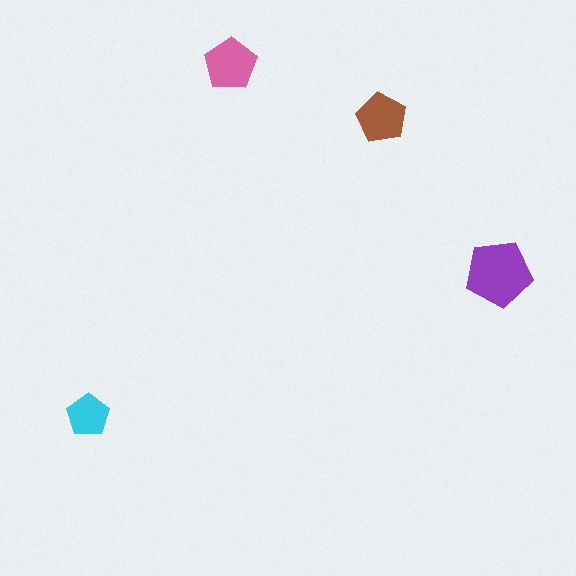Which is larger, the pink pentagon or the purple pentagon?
The purple one.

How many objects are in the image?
There are 4 objects in the image.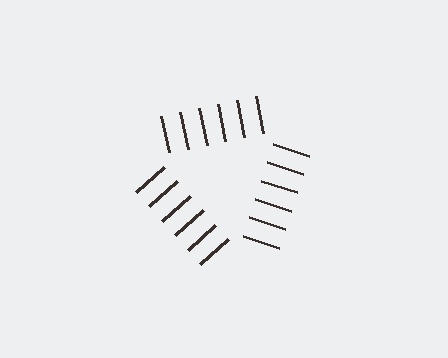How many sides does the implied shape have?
3 sides — the line-ends trace a triangle.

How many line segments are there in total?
18 — 6 along each of the 3 edges.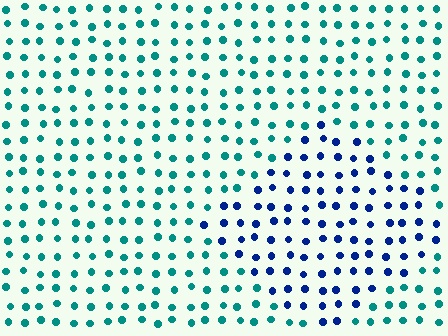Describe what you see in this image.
The image is filled with small teal elements in a uniform arrangement. A diamond-shaped region is visible where the elements are tinted to a slightly different hue, forming a subtle color boundary.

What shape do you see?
I see a diamond.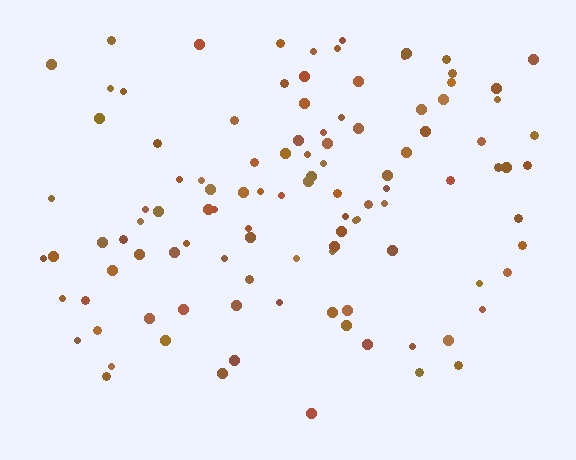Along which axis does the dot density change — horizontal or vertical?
Vertical.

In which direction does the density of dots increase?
From bottom to top, with the top side densest.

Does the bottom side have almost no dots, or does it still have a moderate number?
Still a moderate number, just noticeably fewer than the top.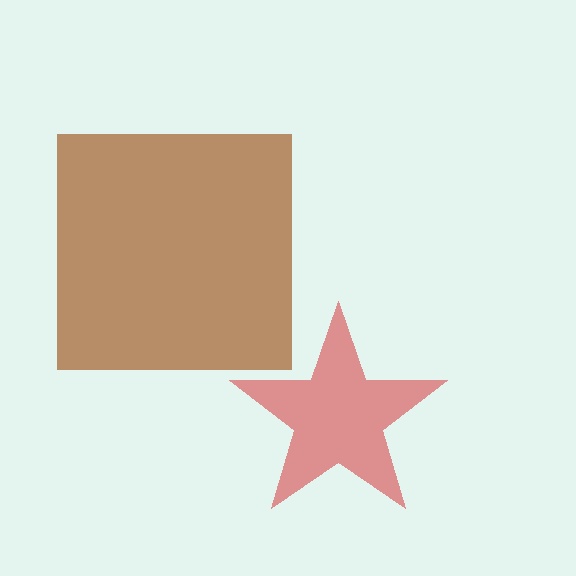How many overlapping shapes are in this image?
There are 2 overlapping shapes in the image.